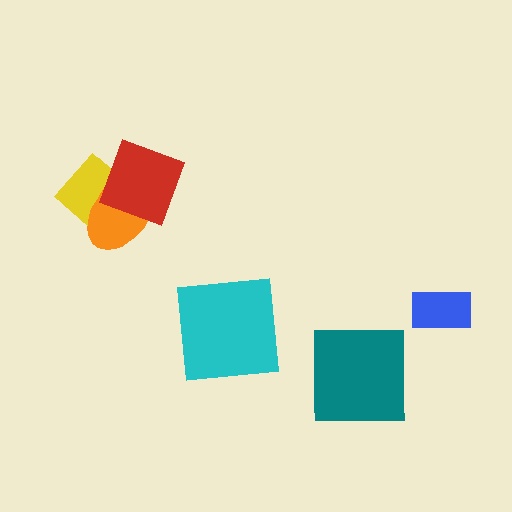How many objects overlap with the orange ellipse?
2 objects overlap with the orange ellipse.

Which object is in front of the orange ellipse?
The red diamond is in front of the orange ellipse.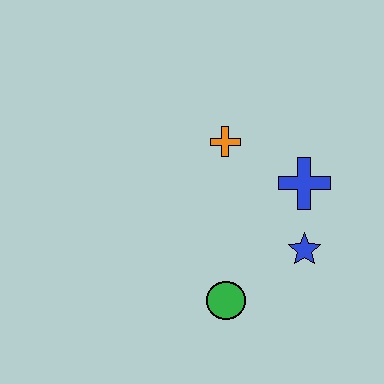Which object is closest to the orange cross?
The blue cross is closest to the orange cross.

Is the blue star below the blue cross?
Yes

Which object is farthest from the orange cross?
The green circle is farthest from the orange cross.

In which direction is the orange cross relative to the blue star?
The orange cross is above the blue star.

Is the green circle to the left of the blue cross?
Yes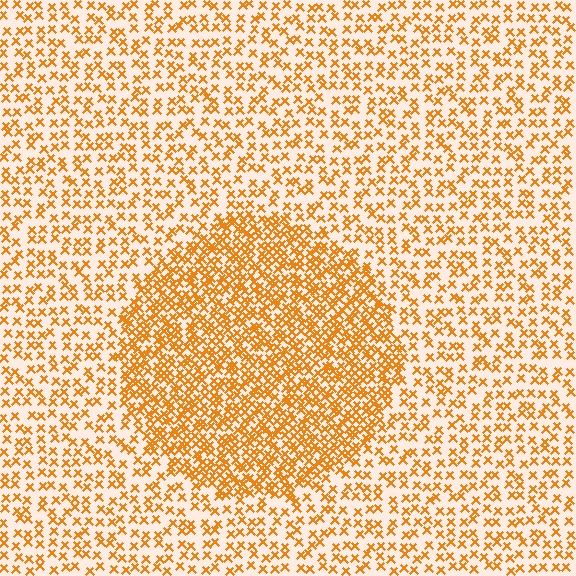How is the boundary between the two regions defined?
The boundary is defined by a change in element density (approximately 2.1x ratio). All elements are the same color, size, and shape.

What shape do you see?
I see a circle.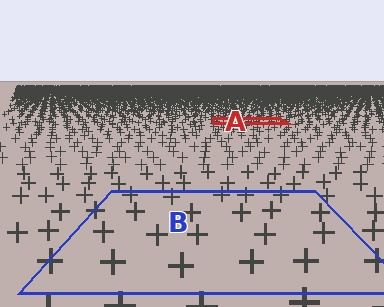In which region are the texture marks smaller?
The texture marks are smaller in region A, because it is farther away.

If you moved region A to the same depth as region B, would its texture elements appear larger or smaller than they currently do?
They would appear larger. At a closer depth, the same texture elements are projected at a bigger on-screen size.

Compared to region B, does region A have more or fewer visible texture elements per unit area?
Region A has more texture elements per unit area — they are packed more densely because it is farther away.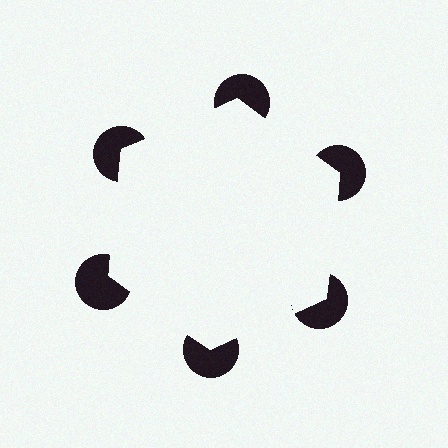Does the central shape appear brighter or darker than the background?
It typically appears slightly brighter than the background, even though no actual brightness change is drawn.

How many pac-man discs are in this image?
There are 6 — one at each vertex of the illusory hexagon.